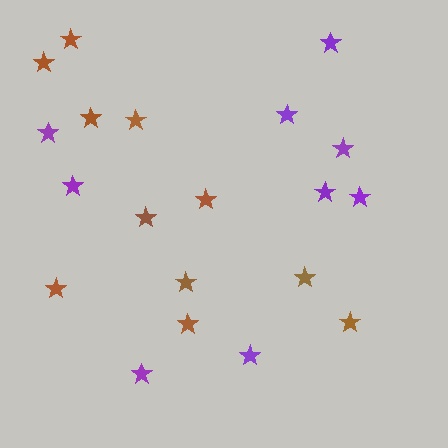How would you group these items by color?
There are 2 groups: one group of brown stars (11) and one group of purple stars (9).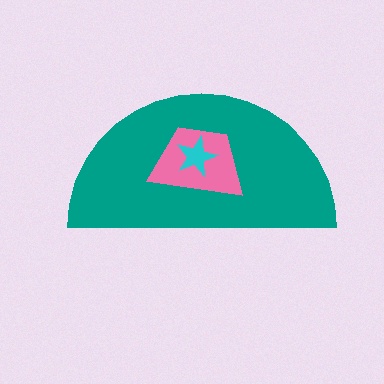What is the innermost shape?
The cyan star.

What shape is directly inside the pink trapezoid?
The cyan star.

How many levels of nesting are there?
3.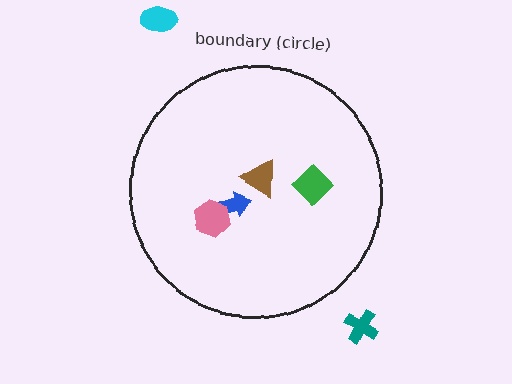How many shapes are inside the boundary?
4 inside, 2 outside.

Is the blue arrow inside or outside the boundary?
Inside.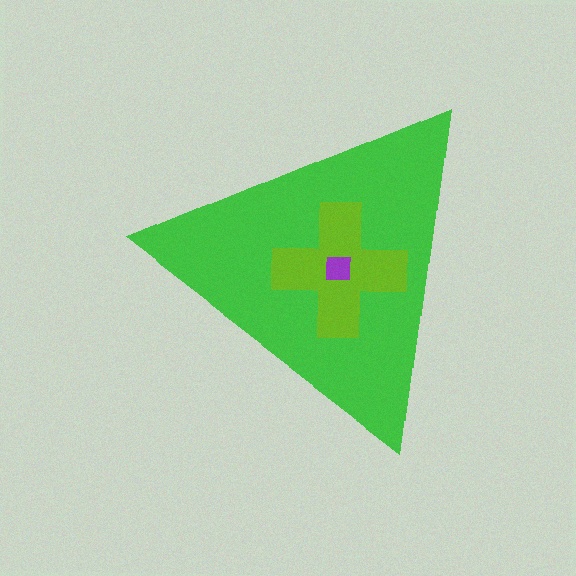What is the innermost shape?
The purple square.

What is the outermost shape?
The green triangle.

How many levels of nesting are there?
3.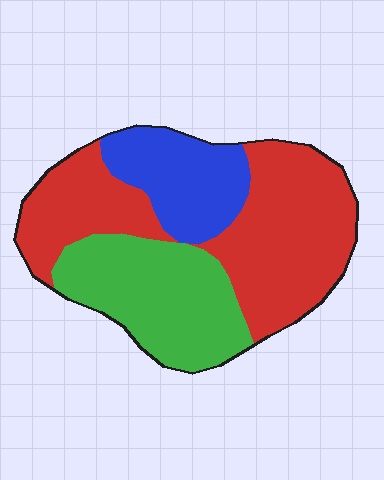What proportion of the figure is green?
Green covers about 30% of the figure.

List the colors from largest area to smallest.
From largest to smallest: red, green, blue.